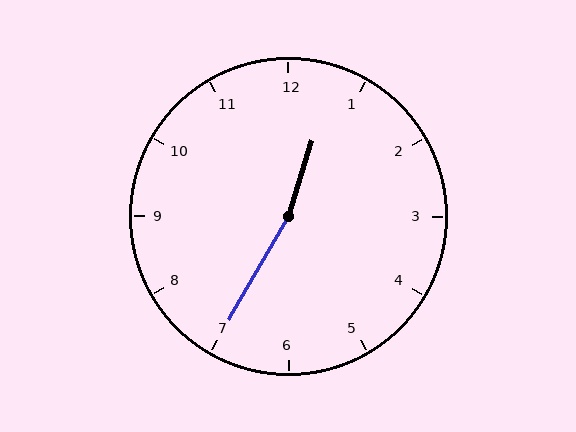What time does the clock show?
12:35.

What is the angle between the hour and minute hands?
Approximately 168 degrees.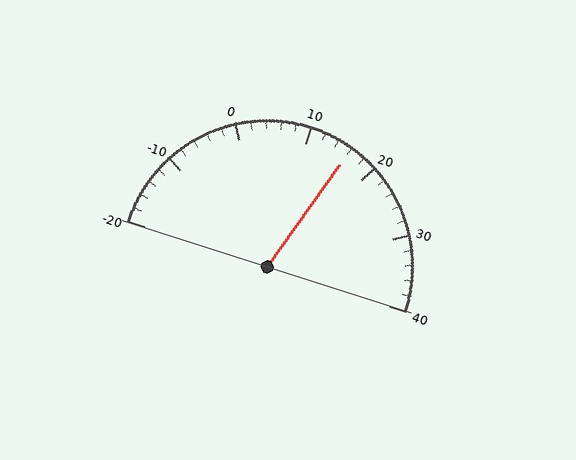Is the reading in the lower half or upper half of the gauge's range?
The reading is in the upper half of the range (-20 to 40).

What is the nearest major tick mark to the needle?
The nearest major tick mark is 20.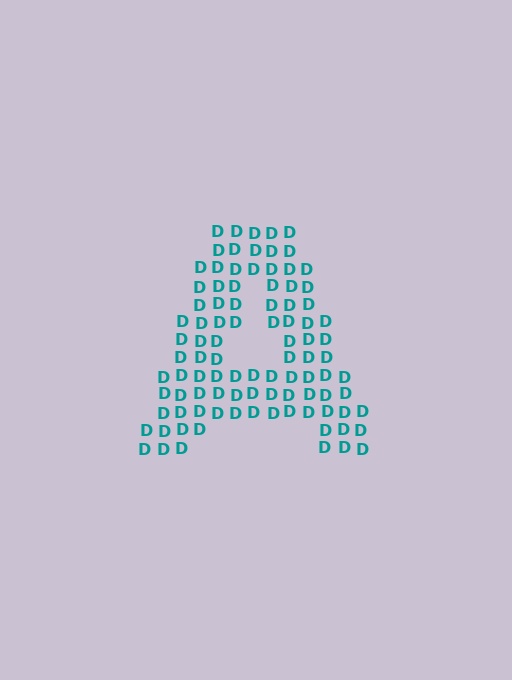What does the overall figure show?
The overall figure shows the letter A.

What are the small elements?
The small elements are letter D's.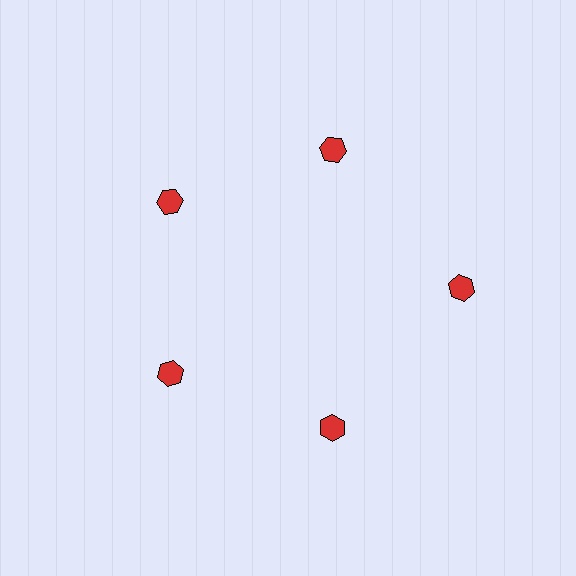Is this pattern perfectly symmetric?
No. The 5 red hexagons are arranged in a ring, but one element near the 3 o'clock position is pushed outward from the center, breaking the 5-fold rotational symmetry.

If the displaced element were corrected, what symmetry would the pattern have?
It would have 5-fold rotational symmetry — the pattern would map onto itself every 72 degrees.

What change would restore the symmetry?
The symmetry would be restored by moving it inward, back onto the ring so that all 5 hexagons sit at equal angles and equal distance from the center.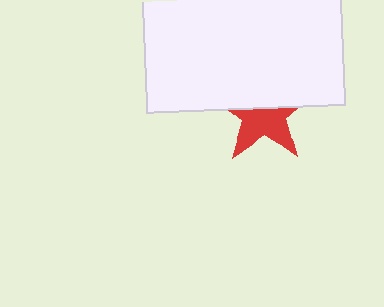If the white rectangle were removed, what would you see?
You would see the complete red star.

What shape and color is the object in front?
The object in front is a white rectangle.